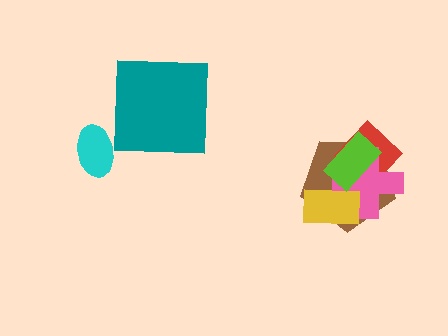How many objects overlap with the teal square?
0 objects overlap with the teal square.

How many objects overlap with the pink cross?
4 objects overlap with the pink cross.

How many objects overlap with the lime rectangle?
3 objects overlap with the lime rectangle.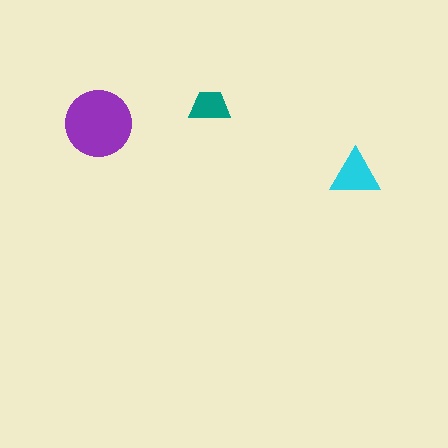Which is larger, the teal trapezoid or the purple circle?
The purple circle.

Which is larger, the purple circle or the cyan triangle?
The purple circle.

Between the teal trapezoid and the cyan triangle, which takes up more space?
The cyan triangle.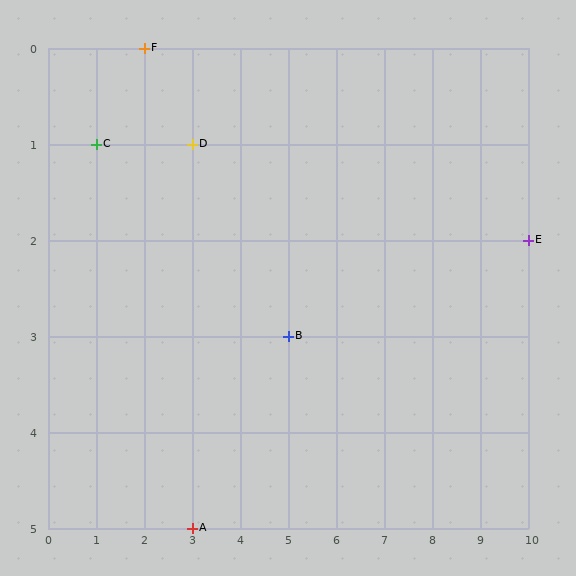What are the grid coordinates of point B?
Point B is at grid coordinates (5, 3).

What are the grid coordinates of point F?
Point F is at grid coordinates (2, 0).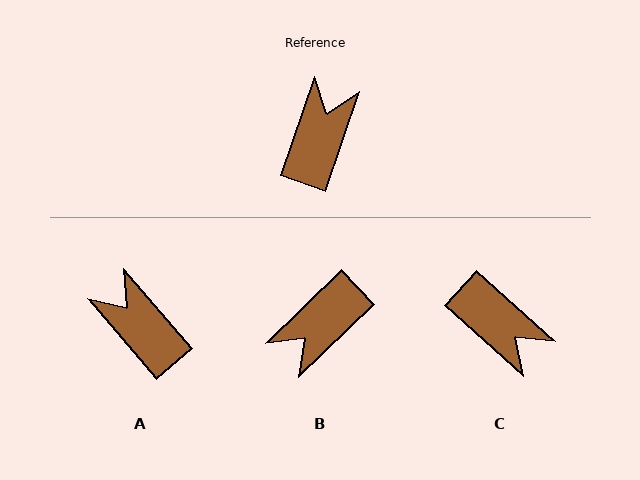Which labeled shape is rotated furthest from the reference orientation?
B, about 153 degrees away.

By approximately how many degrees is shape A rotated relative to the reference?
Approximately 59 degrees counter-clockwise.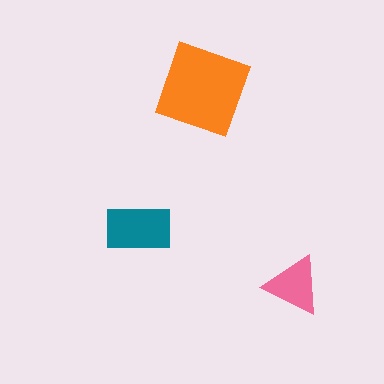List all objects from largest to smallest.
The orange diamond, the teal rectangle, the pink triangle.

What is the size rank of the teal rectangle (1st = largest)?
2nd.